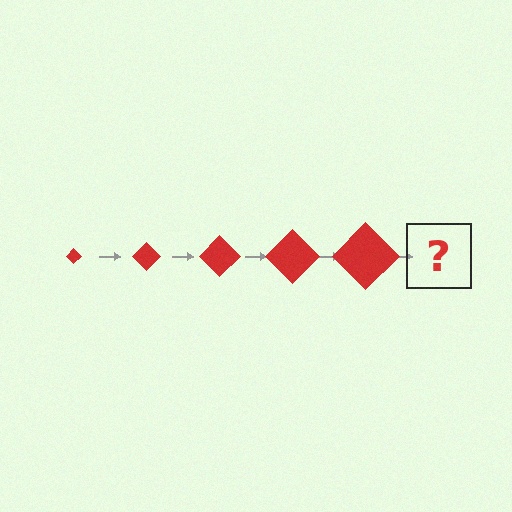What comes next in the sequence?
The next element should be a red diamond, larger than the previous one.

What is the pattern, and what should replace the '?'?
The pattern is that the diamond gets progressively larger each step. The '?' should be a red diamond, larger than the previous one.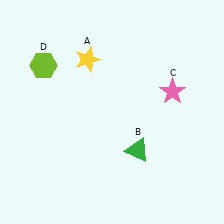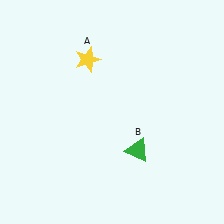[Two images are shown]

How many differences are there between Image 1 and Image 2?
There are 2 differences between the two images.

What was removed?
The pink star (C), the lime hexagon (D) were removed in Image 2.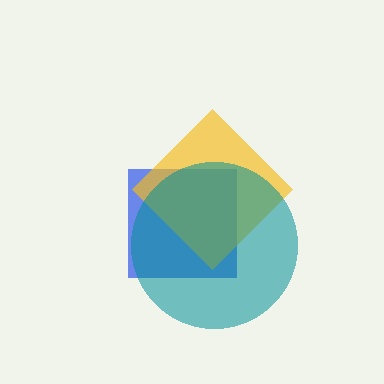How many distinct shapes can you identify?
There are 3 distinct shapes: a blue square, a yellow diamond, a teal circle.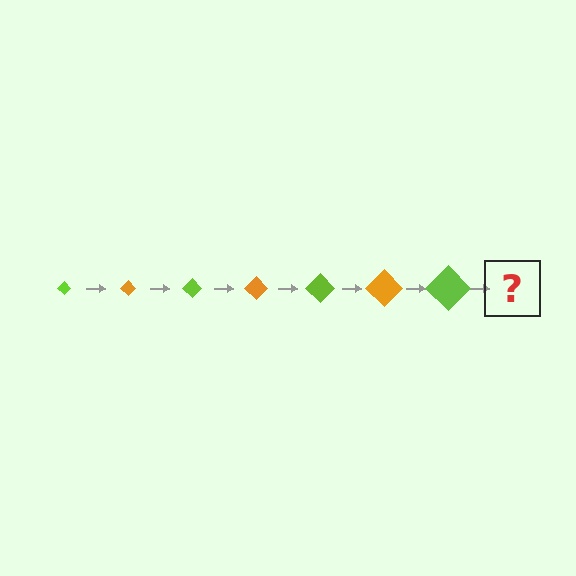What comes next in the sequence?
The next element should be an orange diamond, larger than the previous one.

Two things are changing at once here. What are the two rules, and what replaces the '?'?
The two rules are that the diamond grows larger each step and the color cycles through lime and orange. The '?' should be an orange diamond, larger than the previous one.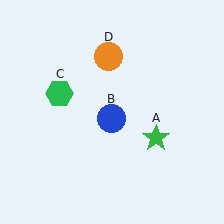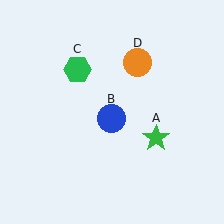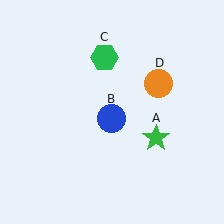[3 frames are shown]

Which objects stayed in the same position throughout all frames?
Green star (object A) and blue circle (object B) remained stationary.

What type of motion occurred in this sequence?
The green hexagon (object C), orange circle (object D) rotated clockwise around the center of the scene.